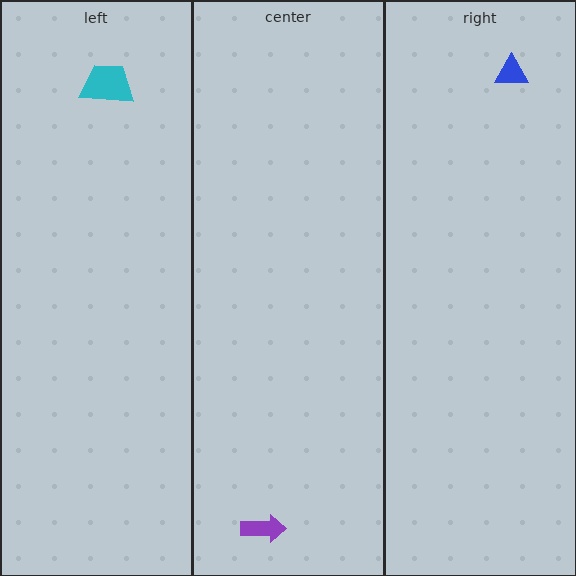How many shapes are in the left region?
1.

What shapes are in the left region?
The cyan trapezoid.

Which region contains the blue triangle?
The right region.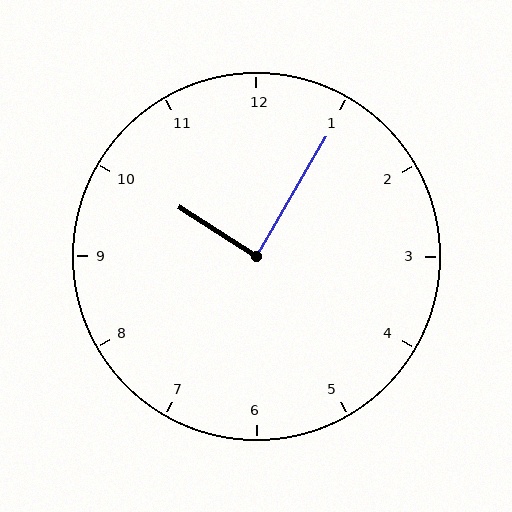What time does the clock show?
10:05.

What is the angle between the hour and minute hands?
Approximately 88 degrees.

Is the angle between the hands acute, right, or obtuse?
It is right.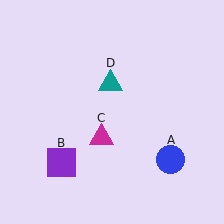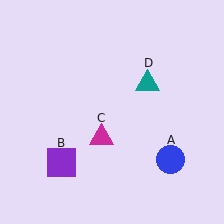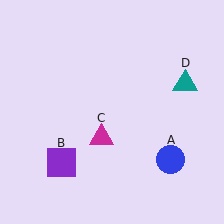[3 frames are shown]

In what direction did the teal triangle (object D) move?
The teal triangle (object D) moved right.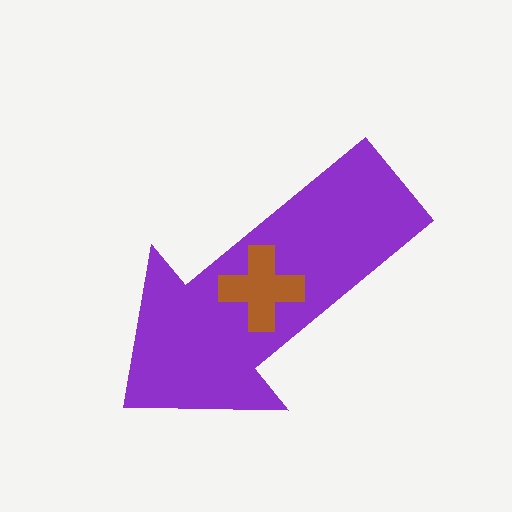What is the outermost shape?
The purple arrow.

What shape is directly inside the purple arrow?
The brown cross.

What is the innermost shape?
The brown cross.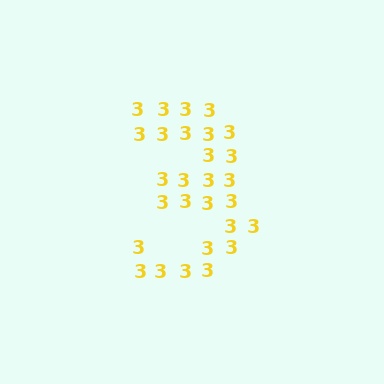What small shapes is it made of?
It is made of small digit 3's.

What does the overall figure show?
The overall figure shows the digit 3.